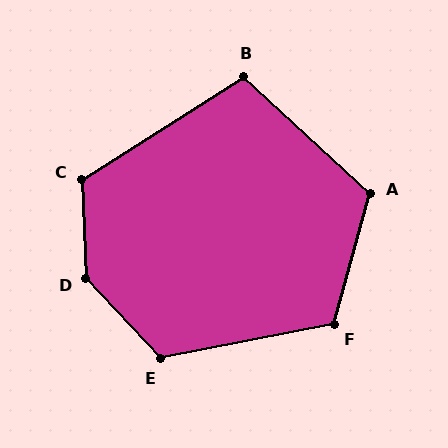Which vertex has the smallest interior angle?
B, at approximately 104 degrees.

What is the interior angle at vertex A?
Approximately 117 degrees (obtuse).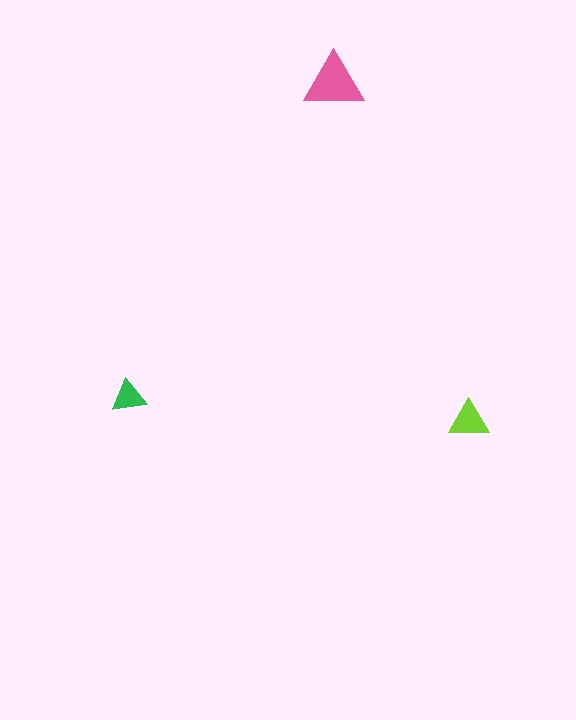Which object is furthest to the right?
The lime triangle is rightmost.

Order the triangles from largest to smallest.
the pink one, the lime one, the green one.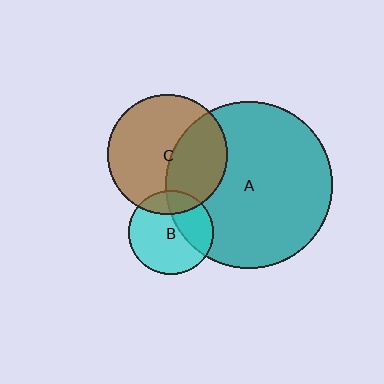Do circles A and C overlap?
Yes.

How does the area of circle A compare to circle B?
Approximately 3.9 times.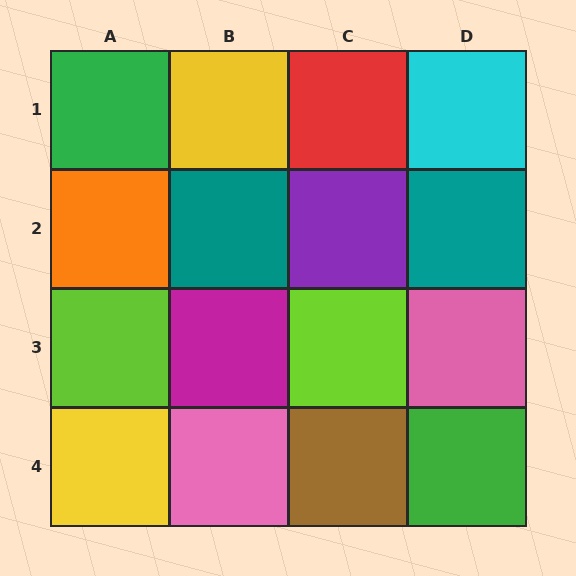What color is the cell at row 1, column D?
Cyan.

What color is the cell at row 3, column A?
Lime.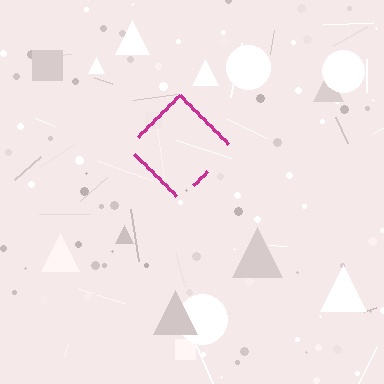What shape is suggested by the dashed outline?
The dashed outline suggests a diamond.